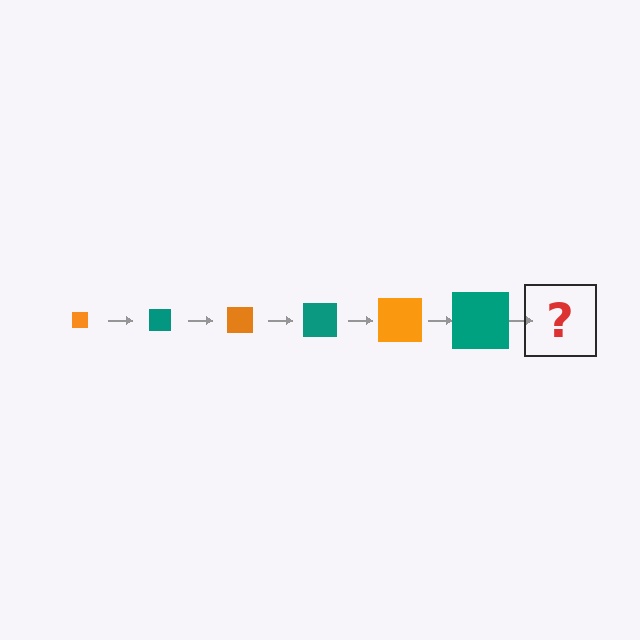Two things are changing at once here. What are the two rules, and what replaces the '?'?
The two rules are that the square grows larger each step and the color cycles through orange and teal. The '?' should be an orange square, larger than the previous one.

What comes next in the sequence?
The next element should be an orange square, larger than the previous one.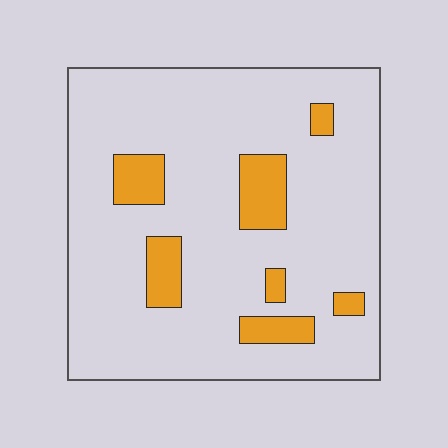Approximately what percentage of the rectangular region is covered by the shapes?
Approximately 15%.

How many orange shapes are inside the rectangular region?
7.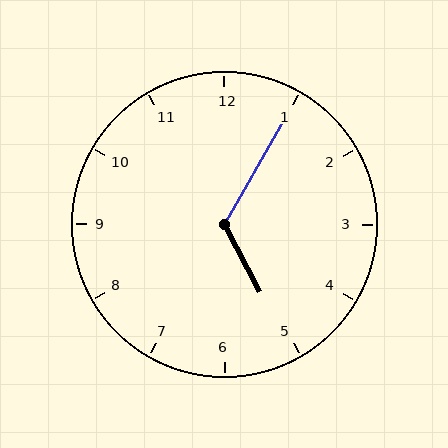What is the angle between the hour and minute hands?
Approximately 122 degrees.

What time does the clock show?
5:05.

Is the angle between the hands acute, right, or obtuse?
It is obtuse.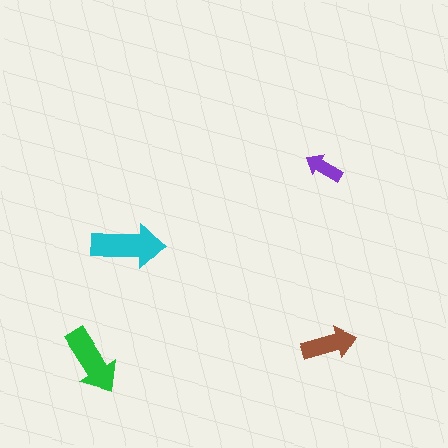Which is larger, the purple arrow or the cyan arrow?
The cyan one.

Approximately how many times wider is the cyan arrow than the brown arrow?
About 1.5 times wider.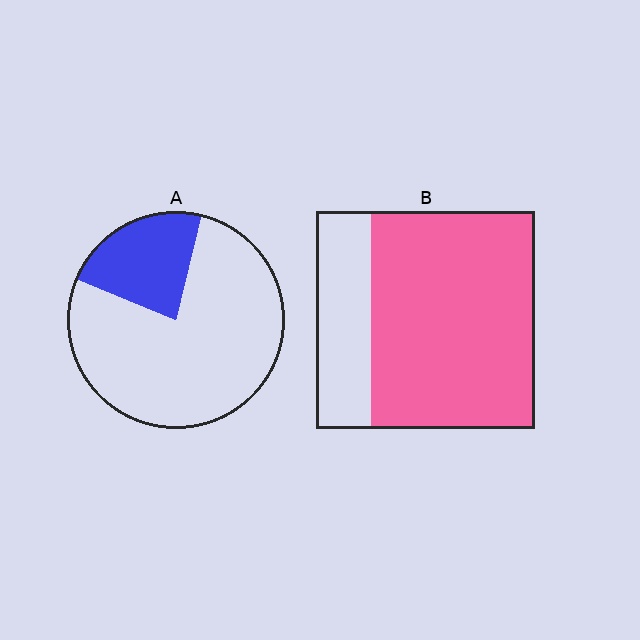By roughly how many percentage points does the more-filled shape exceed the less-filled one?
By roughly 50 percentage points (B over A).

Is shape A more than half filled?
No.